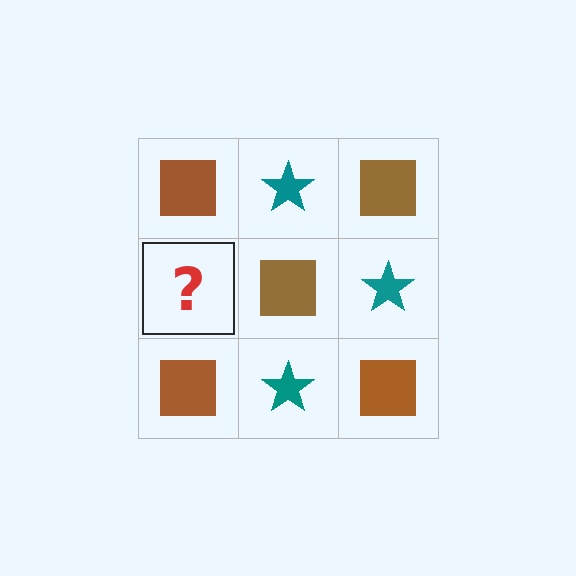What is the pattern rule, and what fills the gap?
The rule is that it alternates brown square and teal star in a checkerboard pattern. The gap should be filled with a teal star.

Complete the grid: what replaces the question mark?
The question mark should be replaced with a teal star.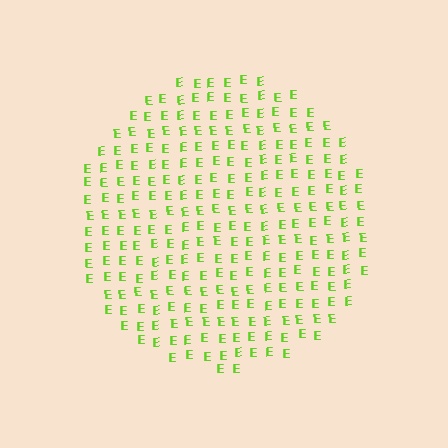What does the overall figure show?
The overall figure shows a circle.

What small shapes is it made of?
It is made of small letter E's.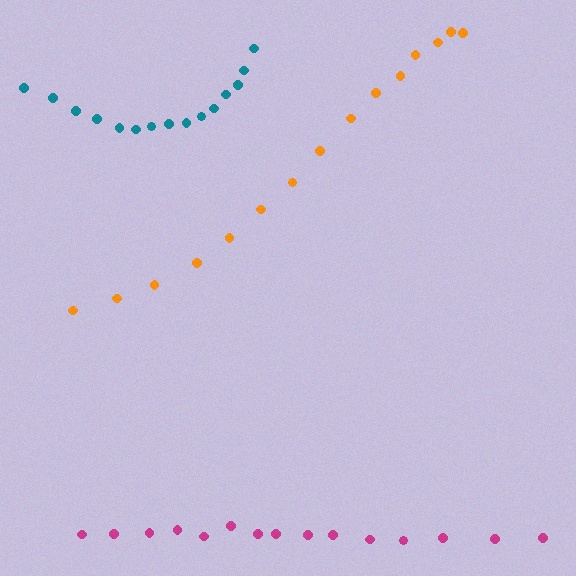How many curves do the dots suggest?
There are 3 distinct paths.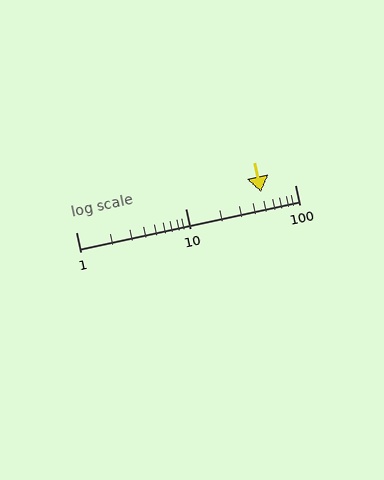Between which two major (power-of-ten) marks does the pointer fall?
The pointer is between 10 and 100.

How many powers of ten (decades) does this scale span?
The scale spans 2 decades, from 1 to 100.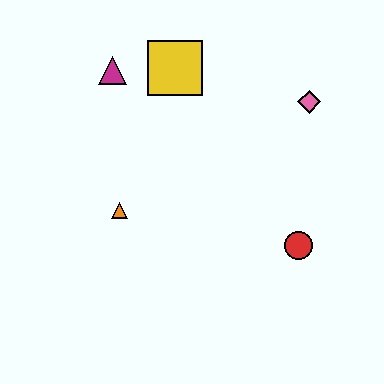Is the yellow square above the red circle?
Yes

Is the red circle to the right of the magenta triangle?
Yes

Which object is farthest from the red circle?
The magenta triangle is farthest from the red circle.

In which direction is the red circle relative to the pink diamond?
The red circle is below the pink diamond.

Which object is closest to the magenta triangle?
The yellow square is closest to the magenta triangle.